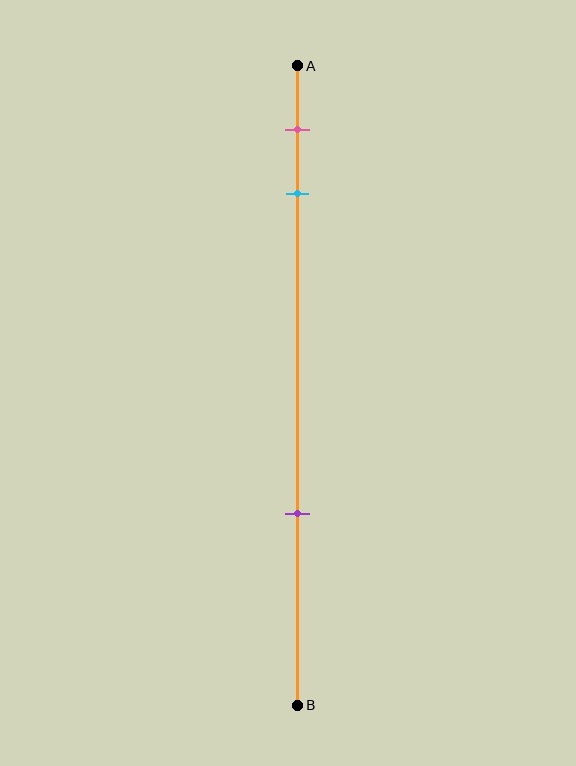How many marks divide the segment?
There are 3 marks dividing the segment.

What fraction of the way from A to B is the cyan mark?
The cyan mark is approximately 20% (0.2) of the way from A to B.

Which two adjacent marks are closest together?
The pink and cyan marks are the closest adjacent pair.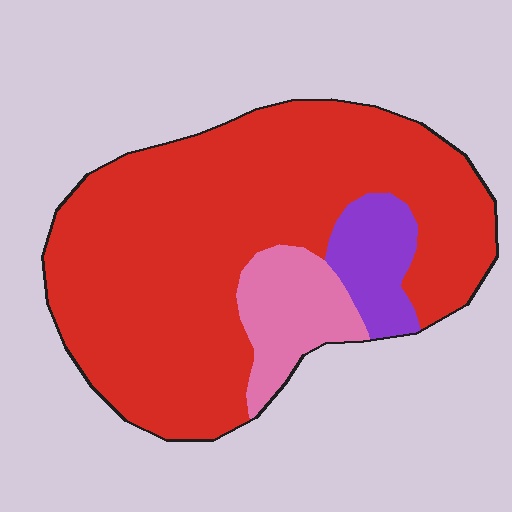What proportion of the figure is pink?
Pink covers about 10% of the figure.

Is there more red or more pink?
Red.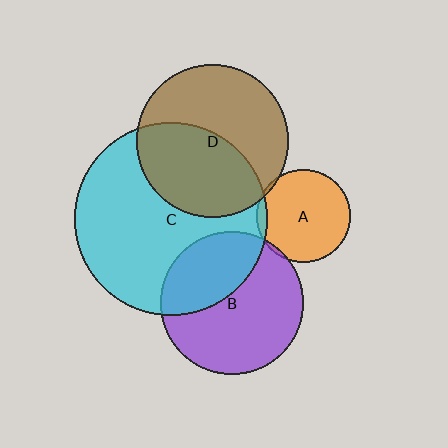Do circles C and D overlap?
Yes.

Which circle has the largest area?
Circle C (cyan).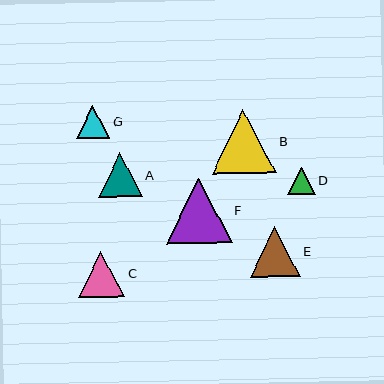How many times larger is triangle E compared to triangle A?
Triangle E is approximately 1.1 times the size of triangle A.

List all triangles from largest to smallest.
From largest to smallest: F, B, E, C, A, G, D.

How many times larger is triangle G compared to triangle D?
Triangle G is approximately 1.2 times the size of triangle D.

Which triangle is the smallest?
Triangle D is the smallest with a size of approximately 27 pixels.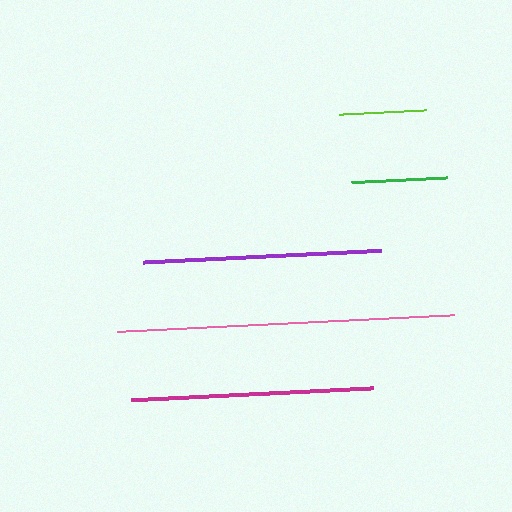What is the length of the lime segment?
The lime segment is approximately 87 pixels long.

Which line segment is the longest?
The pink line is the longest at approximately 338 pixels.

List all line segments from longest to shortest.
From longest to shortest: pink, magenta, purple, green, lime.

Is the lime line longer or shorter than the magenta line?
The magenta line is longer than the lime line.